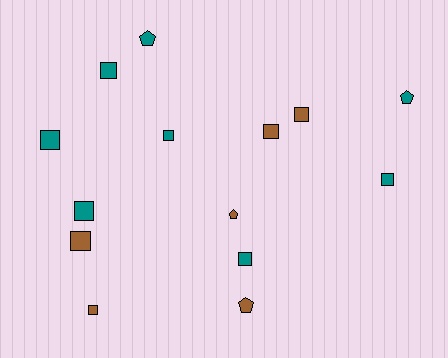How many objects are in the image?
There are 14 objects.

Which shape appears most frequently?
Square, with 10 objects.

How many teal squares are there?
There are 6 teal squares.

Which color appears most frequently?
Teal, with 8 objects.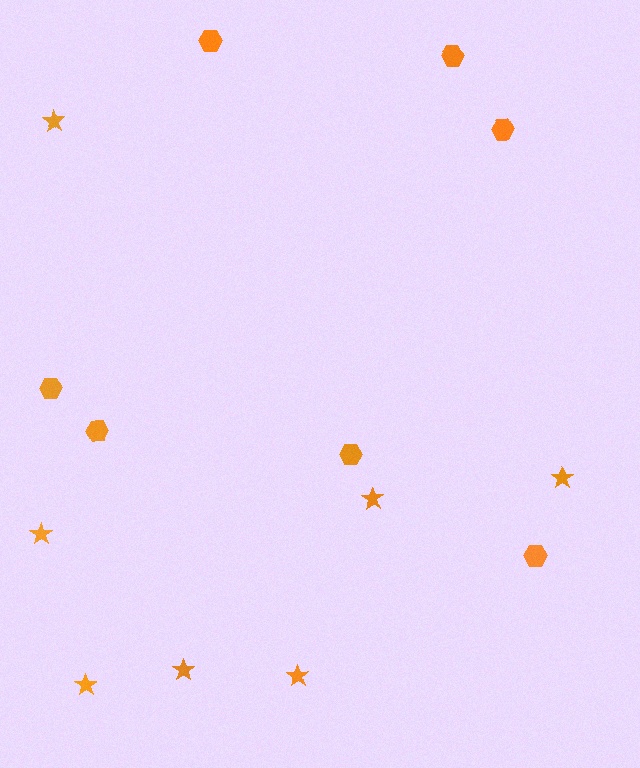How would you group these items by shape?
There are 2 groups: one group of stars (7) and one group of hexagons (7).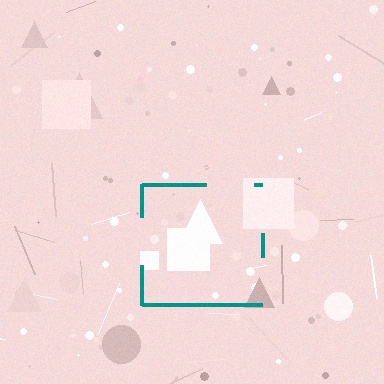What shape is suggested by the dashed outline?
The dashed outline suggests a square.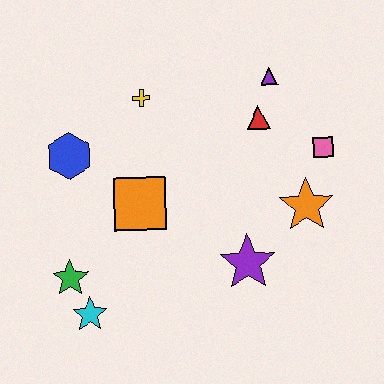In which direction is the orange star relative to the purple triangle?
The orange star is below the purple triangle.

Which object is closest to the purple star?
The orange star is closest to the purple star.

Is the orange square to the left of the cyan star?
No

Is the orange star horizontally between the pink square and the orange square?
Yes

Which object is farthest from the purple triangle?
The cyan star is farthest from the purple triangle.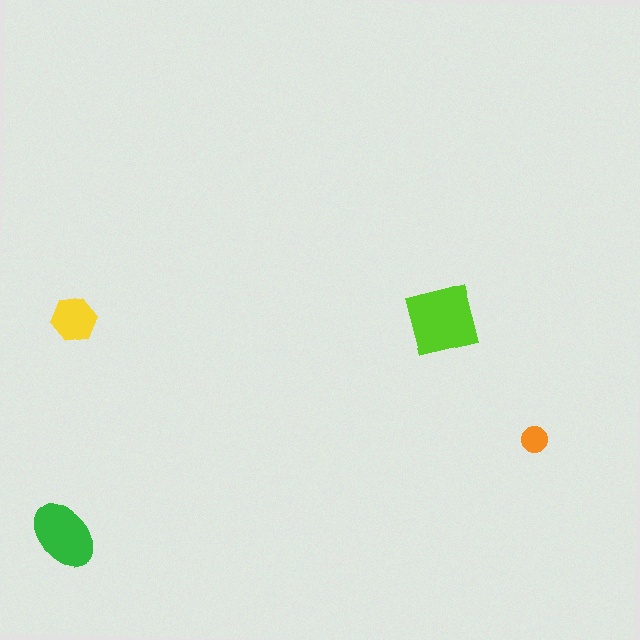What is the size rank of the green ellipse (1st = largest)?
2nd.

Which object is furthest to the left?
The green ellipse is leftmost.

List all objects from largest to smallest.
The lime square, the green ellipse, the yellow hexagon, the orange circle.